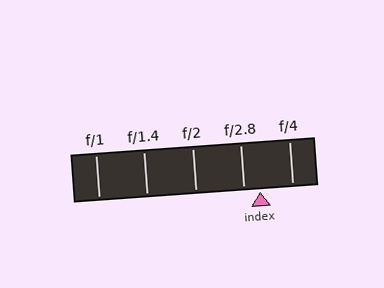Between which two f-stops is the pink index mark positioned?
The index mark is between f/2.8 and f/4.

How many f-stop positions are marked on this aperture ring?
There are 5 f-stop positions marked.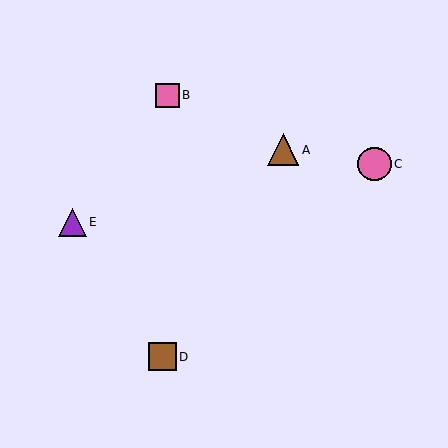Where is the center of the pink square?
The center of the pink square is at (167, 95).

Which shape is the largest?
The pink circle (labeled C) is the largest.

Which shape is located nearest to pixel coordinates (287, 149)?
The brown triangle (labeled A) at (283, 150) is nearest to that location.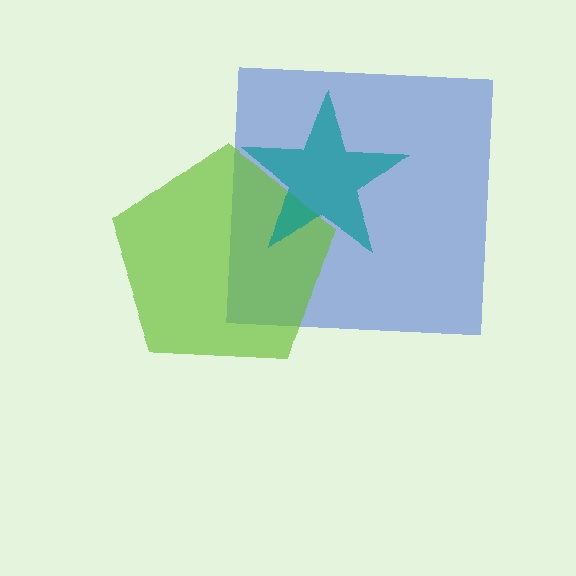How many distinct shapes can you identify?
There are 3 distinct shapes: a blue square, a lime pentagon, a teal star.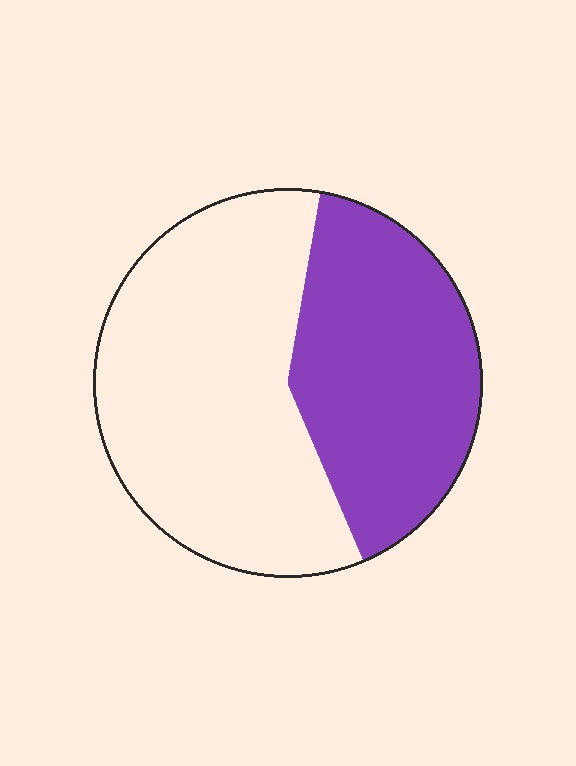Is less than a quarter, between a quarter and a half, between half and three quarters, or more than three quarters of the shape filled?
Between a quarter and a half.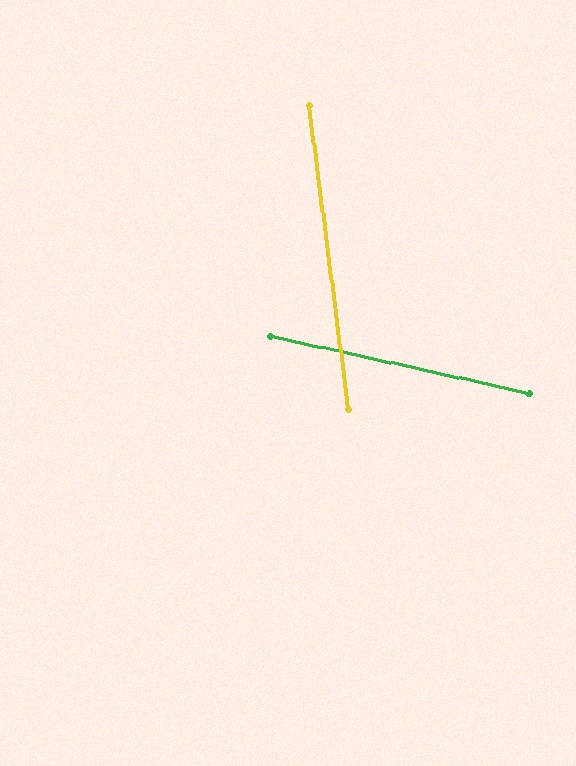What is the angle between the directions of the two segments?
Approximately 70 degrees.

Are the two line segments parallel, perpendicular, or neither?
Neither parallel nor perpendicular — they differ by about 70°.